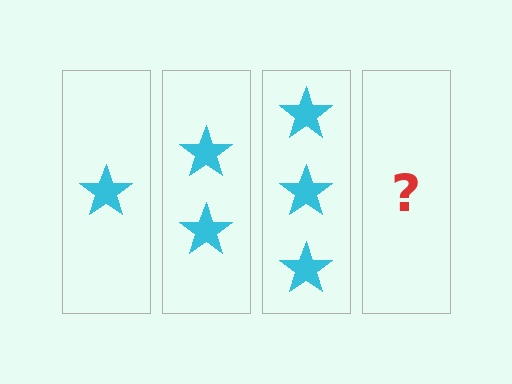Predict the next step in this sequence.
The next step is 4 stars.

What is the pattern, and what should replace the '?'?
The pattern is that each step adds one more star. The '?' should be 4 stars.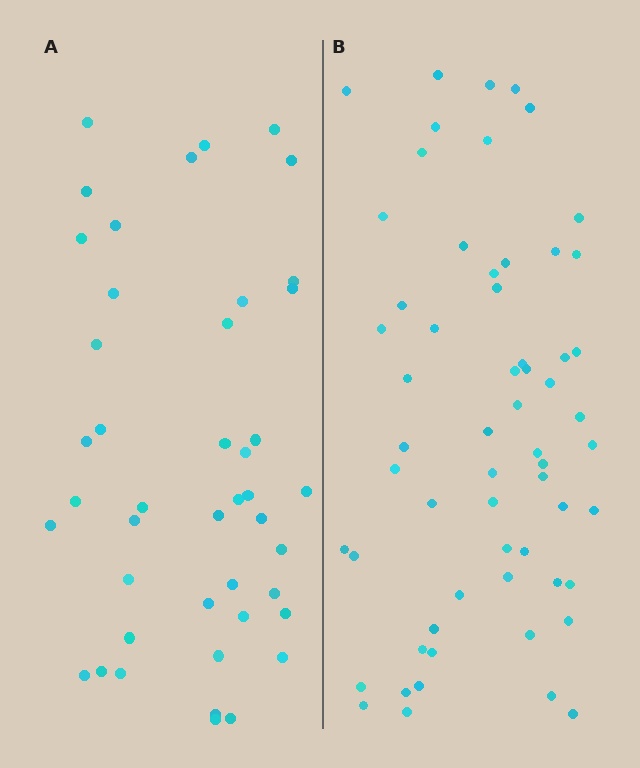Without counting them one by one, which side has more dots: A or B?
Region B (the right region) has more dots.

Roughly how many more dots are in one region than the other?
Region B has approximately 15 more dots than region A.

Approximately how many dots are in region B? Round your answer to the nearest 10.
About 60 dots.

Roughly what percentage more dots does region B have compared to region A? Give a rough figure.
About 35% more.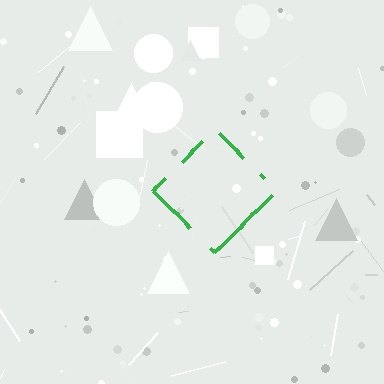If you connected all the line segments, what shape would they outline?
They would outline a diamond.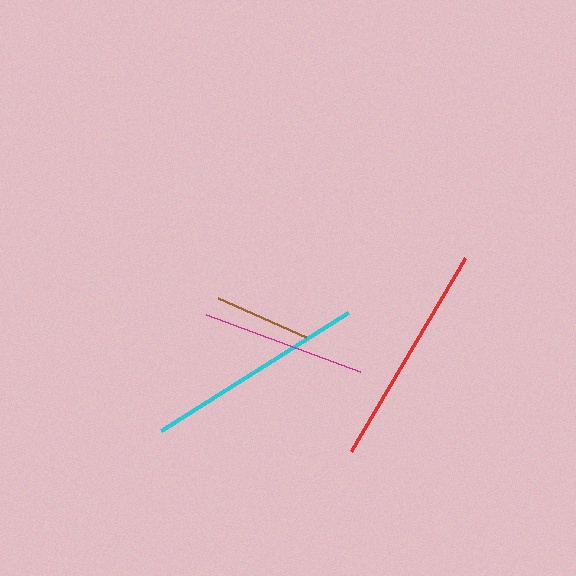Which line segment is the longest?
The red line is the longest at approximately 224 pixels.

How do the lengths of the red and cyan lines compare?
The red and cyan lines are approximately the same length.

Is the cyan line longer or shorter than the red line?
The red line is longer than the cyan line.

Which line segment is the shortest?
The brown line is the shortest at approximately 97 pixels.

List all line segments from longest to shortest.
From longest to shortest: red, cyan, magenta, brown.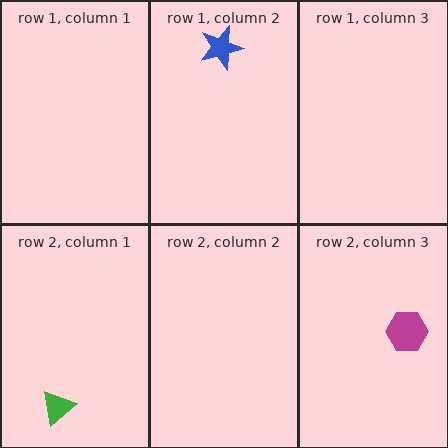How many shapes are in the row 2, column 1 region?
1.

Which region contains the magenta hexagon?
The row 2, column 3 region.